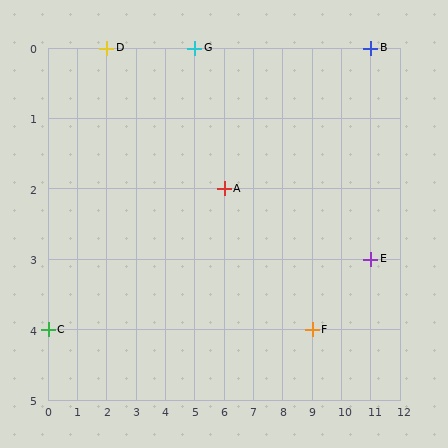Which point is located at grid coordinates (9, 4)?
Point F is at (9, 4).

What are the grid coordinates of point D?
Point D is at grid coordinates (2, 0).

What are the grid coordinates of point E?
Point E is at grid coordinates (11, 3).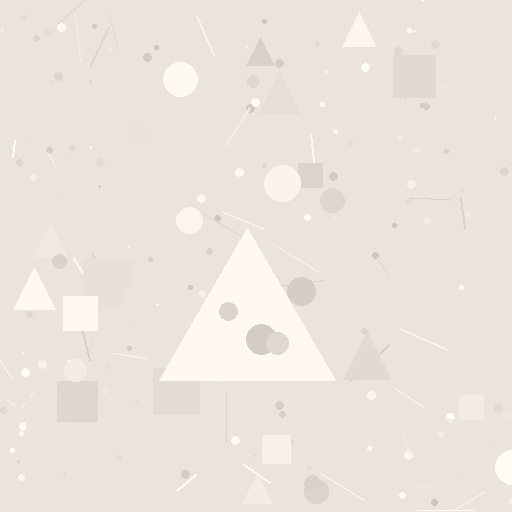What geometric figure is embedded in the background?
A triangle is embedded in the background.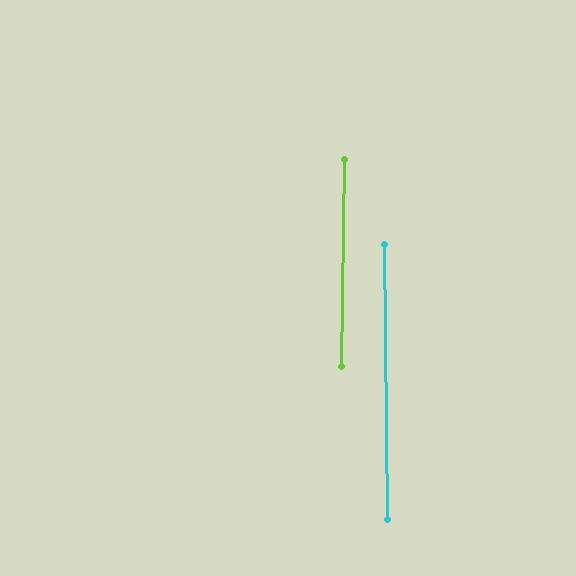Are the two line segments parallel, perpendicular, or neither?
Parallel — their directions differ by only 1.7°.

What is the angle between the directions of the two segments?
Approximately 2 degrees.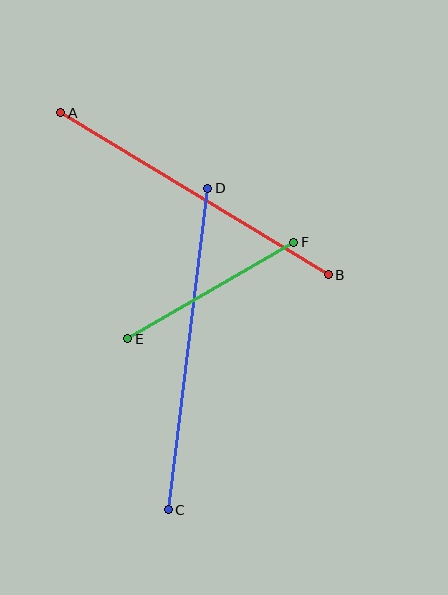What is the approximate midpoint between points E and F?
The midpoint is at approximately (211, 290) pixels.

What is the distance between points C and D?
The distance is approximately 324 pixels.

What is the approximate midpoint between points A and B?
The midpoint is at approximately (195, 194) pixels.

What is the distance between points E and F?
The distance is approximately 192 pixels.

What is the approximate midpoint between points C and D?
The midpoint is at approximately (188, 349) pixels.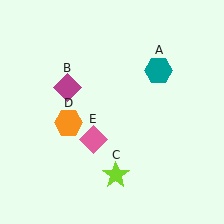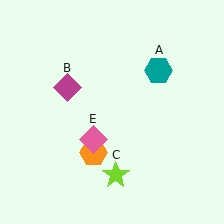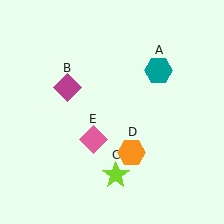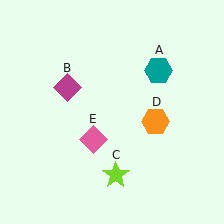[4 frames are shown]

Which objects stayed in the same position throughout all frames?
Teal hexagon (object A) and magenta diamond (object B) and lime star (object C) and pink diamond (object E) remained stationary.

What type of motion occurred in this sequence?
The orange hexagon (object D) rotated counterclockwise around the center of the scene.